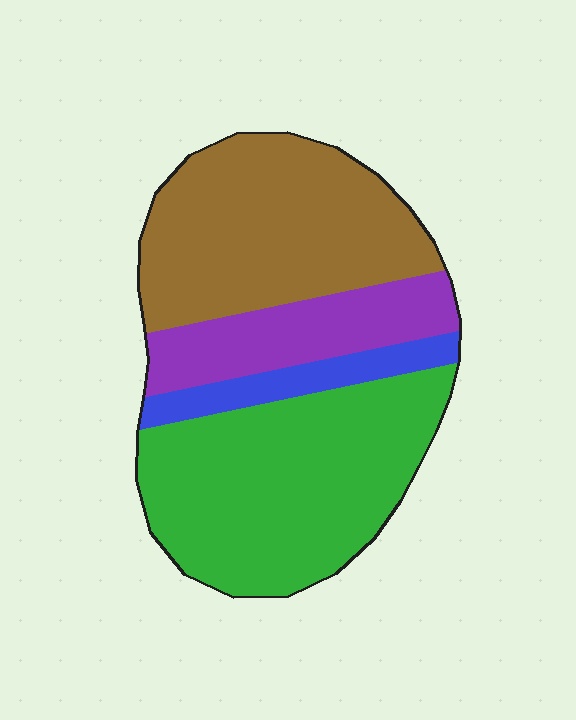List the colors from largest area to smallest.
From largest to smallest: green, brown, purple, blue.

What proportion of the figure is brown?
Brown takes up about one third (1/3) of the figure.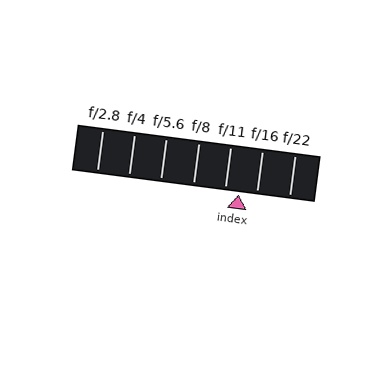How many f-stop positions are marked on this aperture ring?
There are 7 f-stop positions marked.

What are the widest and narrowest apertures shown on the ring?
The widest aperture shown is f/2.8 and the narrowest is f/22.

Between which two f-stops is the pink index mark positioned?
The index mark is between f/11 and f/16.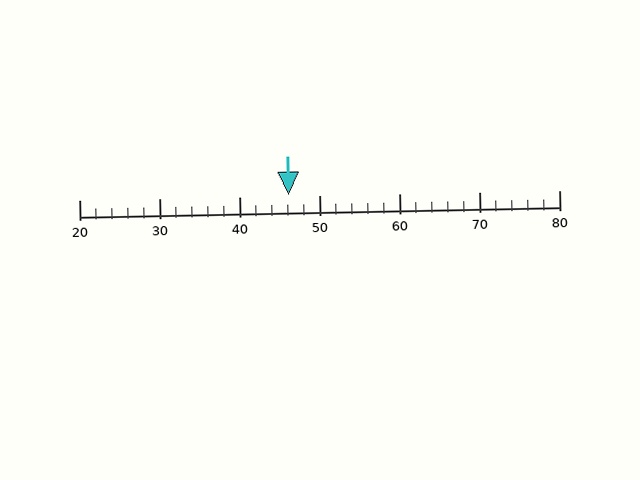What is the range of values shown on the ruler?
The ruler shows values from 20 to 80.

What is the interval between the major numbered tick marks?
The major tick marks are spaced 10 units apart.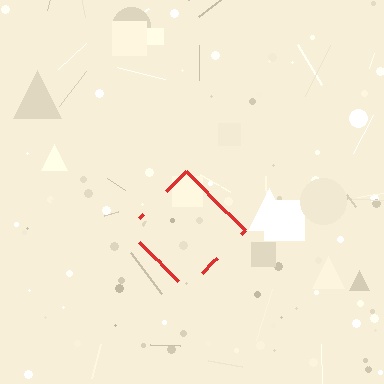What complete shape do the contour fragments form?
The contour fragments form a diamond.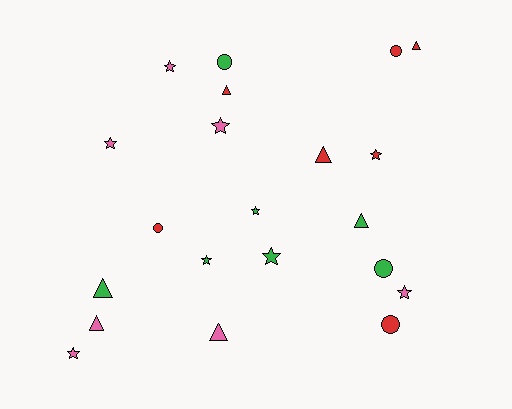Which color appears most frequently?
Pink, with 7 objects.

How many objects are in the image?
There are 21 objects.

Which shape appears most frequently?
Star, with 9 objects.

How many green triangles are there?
There are 2 green triangles.